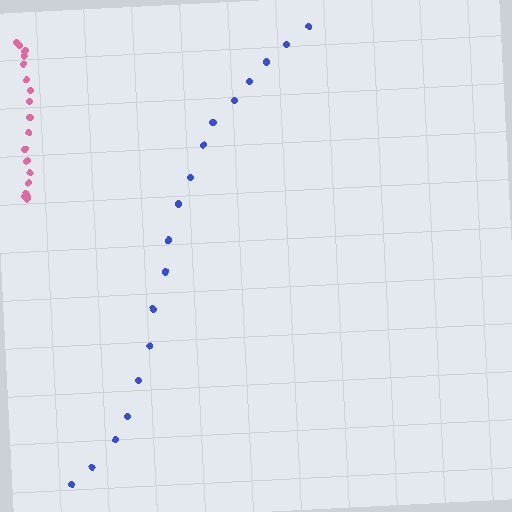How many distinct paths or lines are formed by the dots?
There are 2 distinct paths.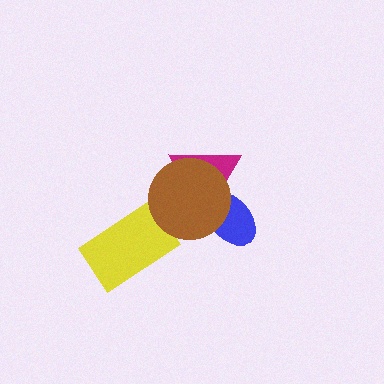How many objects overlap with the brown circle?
2 objects overlap with the brown circle.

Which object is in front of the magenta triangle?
The brown circle is in front of the magenta triangle.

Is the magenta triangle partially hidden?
Yes, it is partially covered by another shape.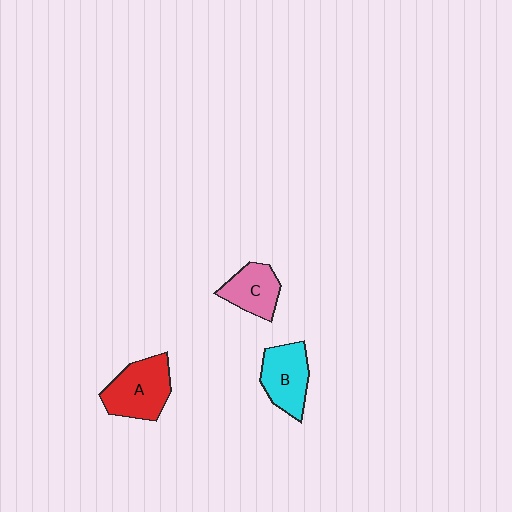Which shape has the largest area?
Shape A (red).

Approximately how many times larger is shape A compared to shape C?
Approximately 1.4 times.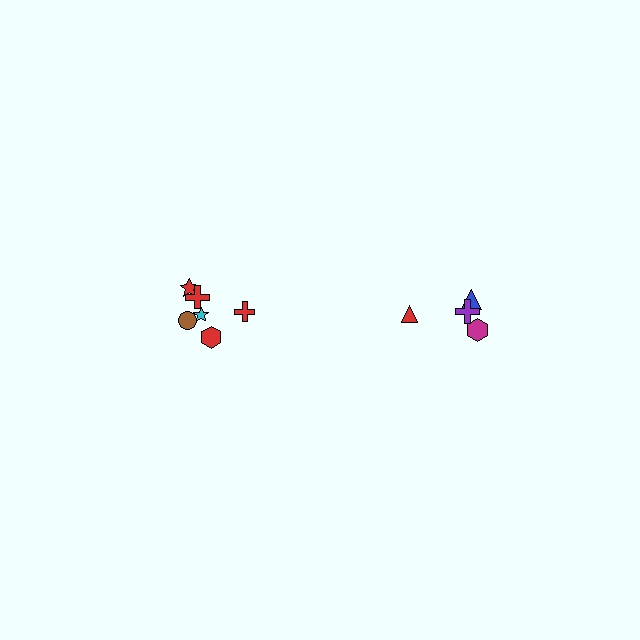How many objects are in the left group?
There are 6 objects.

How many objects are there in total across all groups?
There are 10 objects.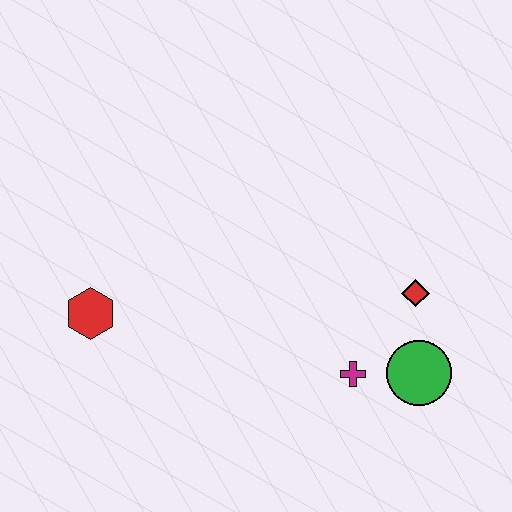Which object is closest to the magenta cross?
The green circle is closest to the magenta cross.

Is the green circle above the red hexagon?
No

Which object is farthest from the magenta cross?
The red hexagon is farthest from the magenta cross.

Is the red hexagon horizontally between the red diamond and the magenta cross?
No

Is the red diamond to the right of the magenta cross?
Yes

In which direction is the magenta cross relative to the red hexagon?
The magenta cross is to the right of the red hexagon.